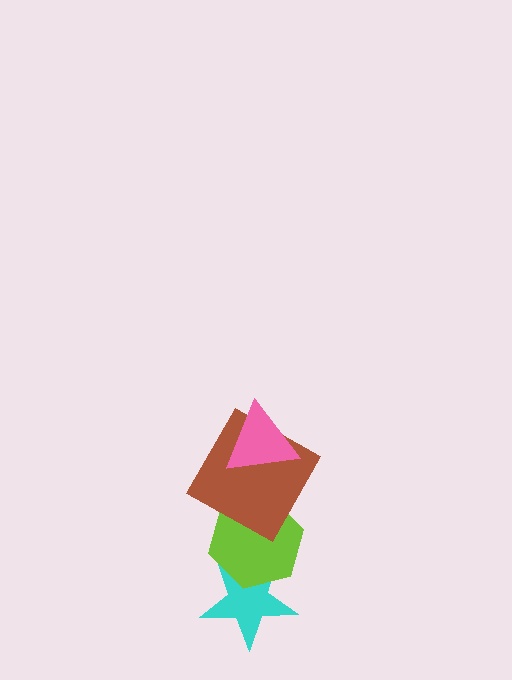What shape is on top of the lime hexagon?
The brown square is on top of the lime hexagon.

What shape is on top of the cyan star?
The lime hexagon is on top of the cyan star.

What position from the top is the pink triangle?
The pink triangle is 1st from the top.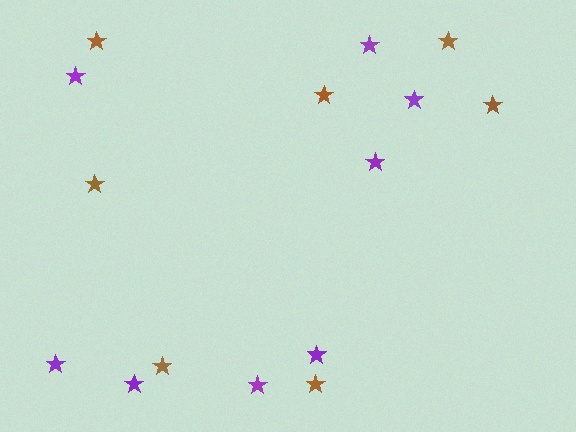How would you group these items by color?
There are 2 groups: one group of purple stars (8) and one group of brown stars (7).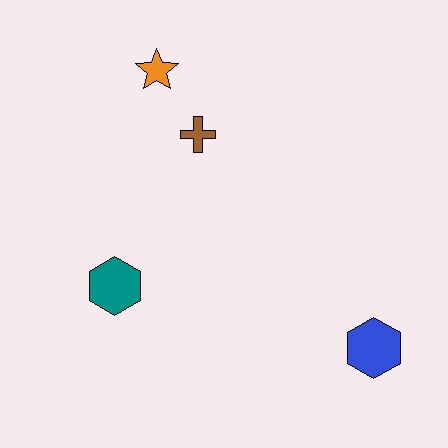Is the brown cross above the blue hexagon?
Yes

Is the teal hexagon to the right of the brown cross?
No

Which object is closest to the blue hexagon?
The teal hexagon is closest to the blue hexagon.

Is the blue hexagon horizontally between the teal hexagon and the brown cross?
No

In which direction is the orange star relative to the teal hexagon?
The orange star is above the teal hexagon.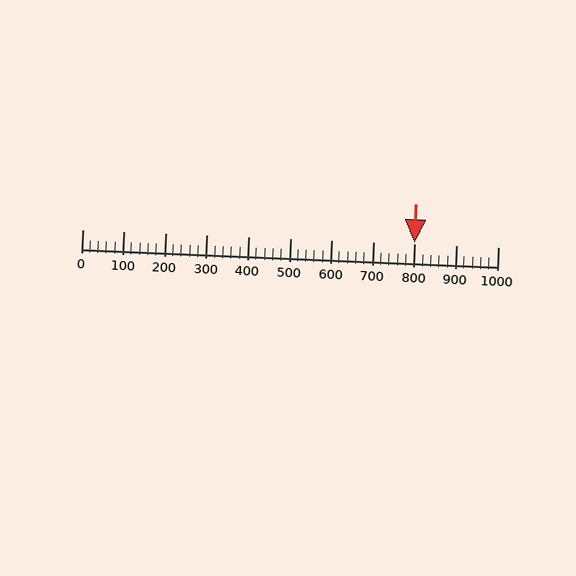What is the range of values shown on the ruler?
The ruler shows values from 0 to 1000.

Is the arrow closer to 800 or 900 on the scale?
The arrow is closer to 800.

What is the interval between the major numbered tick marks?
The major tick marks are spaced 100 units apart.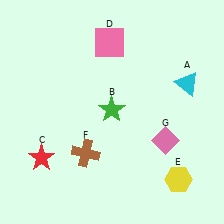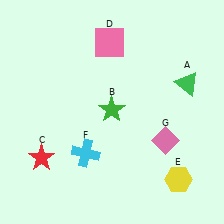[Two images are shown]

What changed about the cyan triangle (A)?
In Image 1, A is cyan. In Image 2, it changed to green.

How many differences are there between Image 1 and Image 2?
There are 2 differences between the two images.